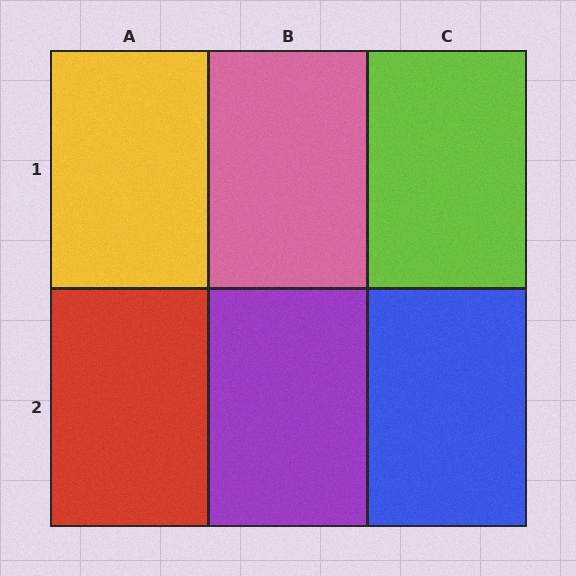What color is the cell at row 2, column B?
Purple.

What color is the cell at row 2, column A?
Red.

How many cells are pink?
1 cell is pink.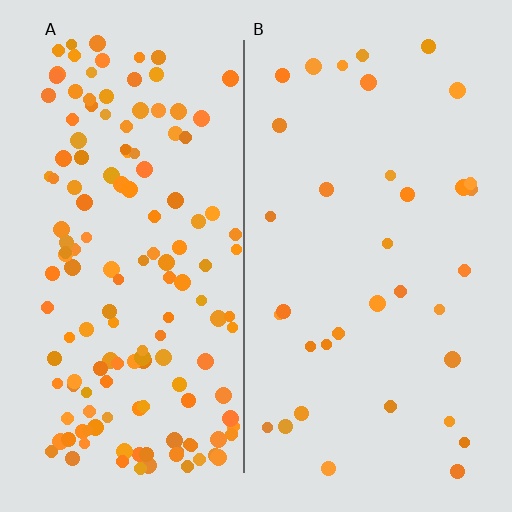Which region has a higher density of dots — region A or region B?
A (the left).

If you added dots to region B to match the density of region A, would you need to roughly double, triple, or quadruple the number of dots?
Approximately quadruple.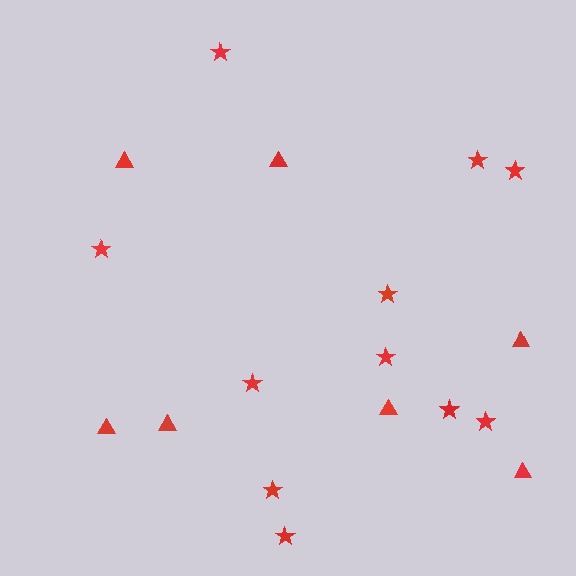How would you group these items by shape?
There are 2 groups: one group of triangles (7) and one group of stars (11).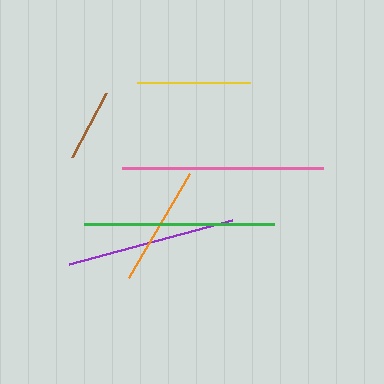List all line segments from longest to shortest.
From longest to shortest: pink, green, purple, orange, yellow, brown.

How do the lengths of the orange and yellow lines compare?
The orange and yellow lines are approximately the same length.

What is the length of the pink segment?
The pink segment is approximately 201 pixels long.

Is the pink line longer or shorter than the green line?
The pink line is longer than the green line.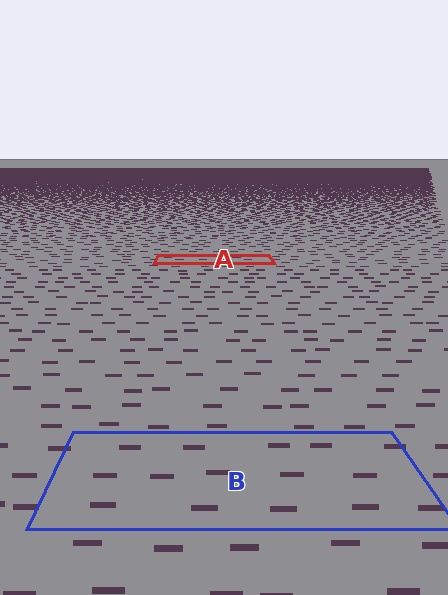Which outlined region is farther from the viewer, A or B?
Region A is farther from the viewer — the texture elements inside it appear smaller and more densely packed.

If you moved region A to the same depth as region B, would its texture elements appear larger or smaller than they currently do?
They would appear larger. At a closer depth, the same texture elements are projected at a bigger on-screen size.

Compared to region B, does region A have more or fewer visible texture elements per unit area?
Region A has more texture elements per unit area — they are packed more densely because it is farther away.